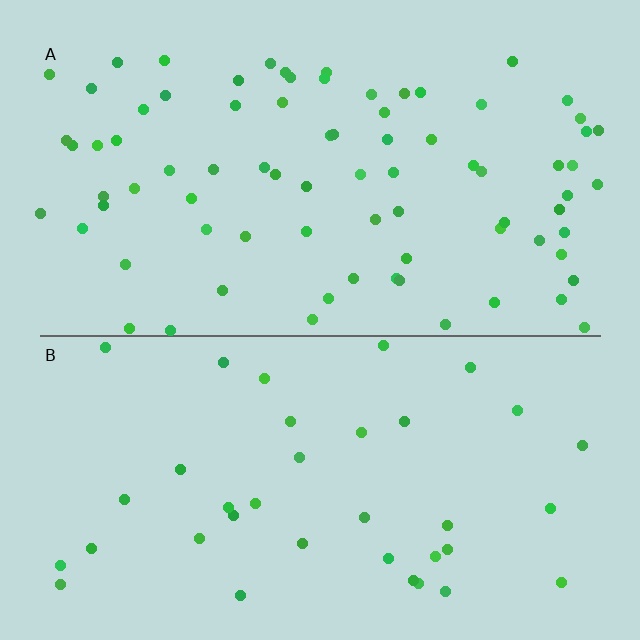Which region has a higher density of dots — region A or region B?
A (the top).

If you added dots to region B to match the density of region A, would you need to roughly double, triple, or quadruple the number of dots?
Approximately double.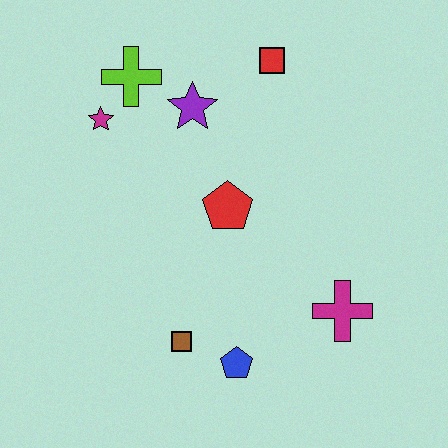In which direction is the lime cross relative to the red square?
The lime cross is to the left of the red square.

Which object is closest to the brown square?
The blue pentagon is closest to the brown square.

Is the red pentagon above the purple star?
No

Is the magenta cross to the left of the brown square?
No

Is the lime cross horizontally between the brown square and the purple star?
No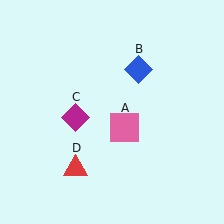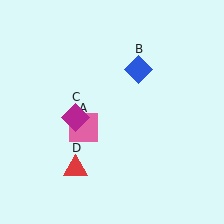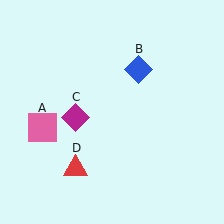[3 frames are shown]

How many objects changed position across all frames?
1 object changed position: pink square (object A).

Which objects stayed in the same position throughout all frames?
Blue diamond (object B) and magenta diamond (object C) and red triangle (object D) remained stationary.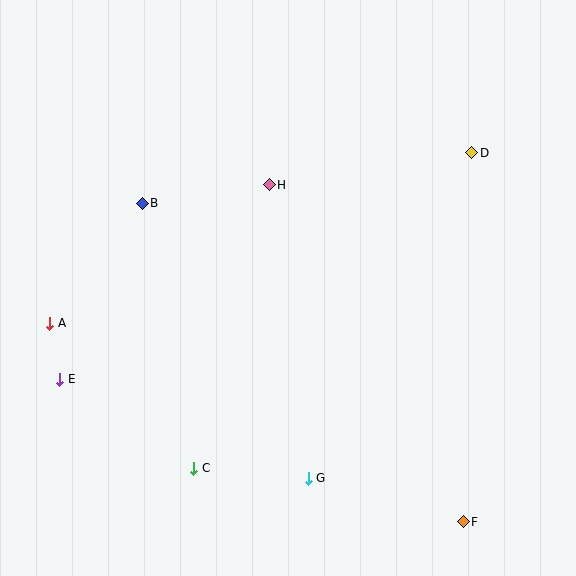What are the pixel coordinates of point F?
Point F is at (463, 522).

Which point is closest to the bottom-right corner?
Point F is closest to the bottom-right corner.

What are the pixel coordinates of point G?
Point G is at (308, 478).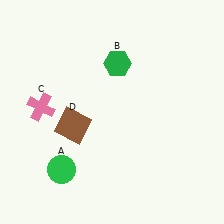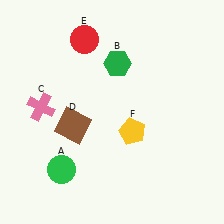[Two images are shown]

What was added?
A red circle (E), a yellow pentagon (F) were added in Image 2.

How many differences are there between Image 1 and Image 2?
There are 2 differences between the two images.